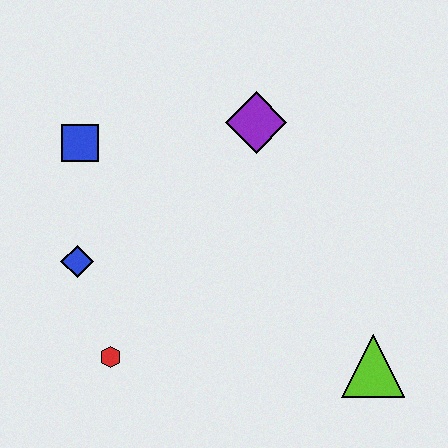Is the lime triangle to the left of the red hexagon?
No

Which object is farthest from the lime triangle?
The blue square is farthest from the lime triangle.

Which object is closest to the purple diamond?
The blue square is closest to the purple diamond.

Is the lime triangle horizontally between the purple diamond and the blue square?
No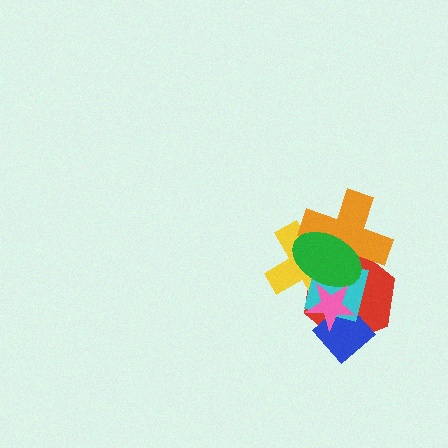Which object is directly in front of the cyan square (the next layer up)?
The orange cross is directly in front of the cyan square.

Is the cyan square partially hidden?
Yes, it is partially covered by another shape.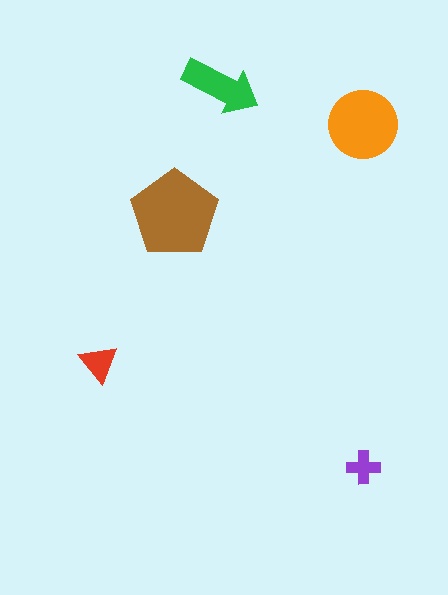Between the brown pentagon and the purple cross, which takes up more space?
The brown pentagon.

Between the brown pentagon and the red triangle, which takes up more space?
The brown pentagon.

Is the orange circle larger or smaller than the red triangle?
Larger.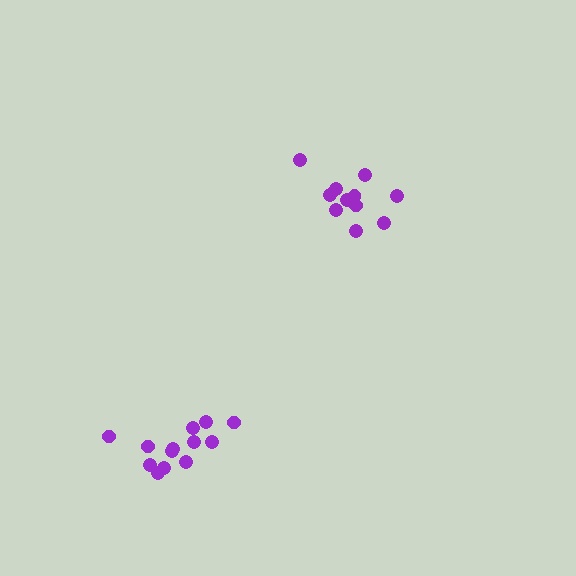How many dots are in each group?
Group 1: 13 dots, Group 2: 11 dots (24 total).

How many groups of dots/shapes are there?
There are 2 groups.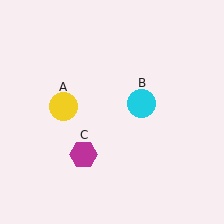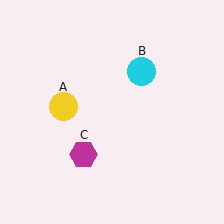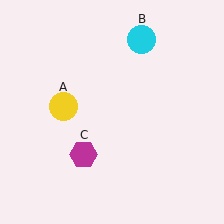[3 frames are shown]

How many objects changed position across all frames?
1 object changed position: cyan circle (object B).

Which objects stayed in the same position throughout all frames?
Yellow circle (object A) and magenta hexagon (object C) remained stationary.